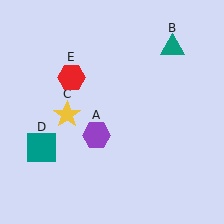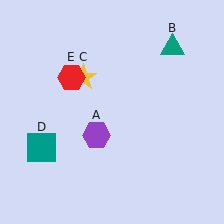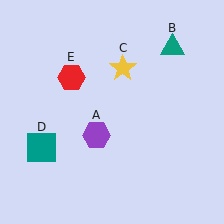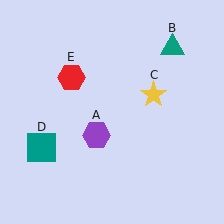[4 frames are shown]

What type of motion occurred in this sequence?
The yellow star (object C) rotated clockwise around the center of the scene.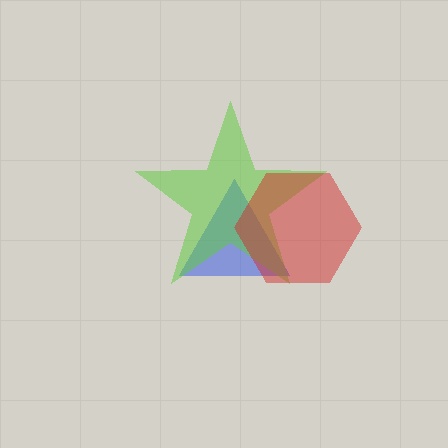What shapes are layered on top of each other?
The layered shapes are: a blue triangle, a lime star, a red hexagon.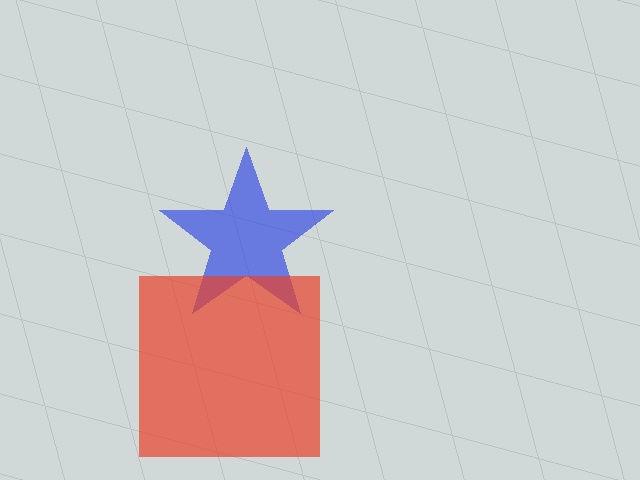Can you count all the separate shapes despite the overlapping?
Yes, there are 2 separate shapes.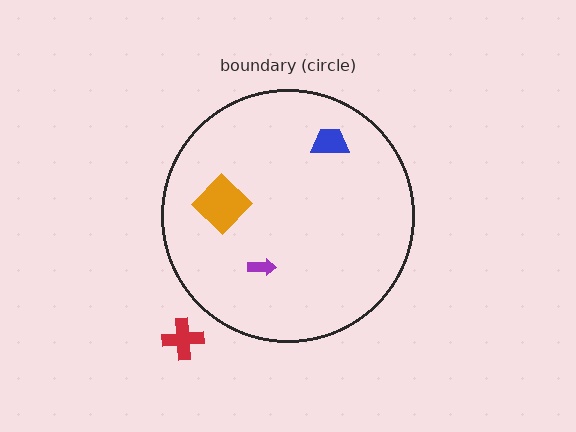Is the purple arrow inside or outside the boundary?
Inside.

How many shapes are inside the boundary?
3 inside, 1 outside.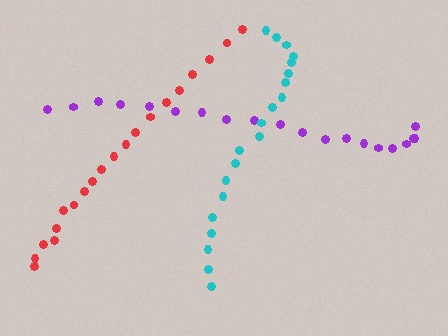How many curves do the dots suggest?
There are 3 distinct paths.